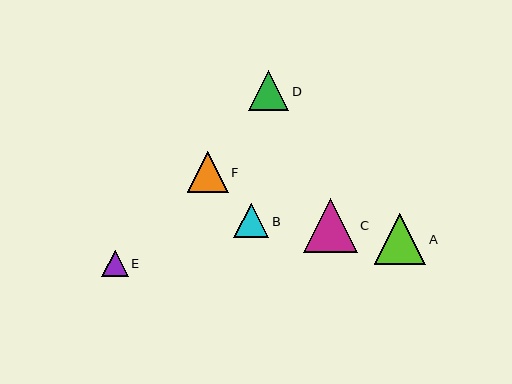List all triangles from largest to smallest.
From largest to smallest: C, A, F, D, B, E.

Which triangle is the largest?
Triangle C is the largest with a size of approximately 54 pixels.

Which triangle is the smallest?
Triangle E is the smallest with a size of approximately 26 pixels.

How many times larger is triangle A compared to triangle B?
Triangle A is approximately 1.5 times the size of triangle B.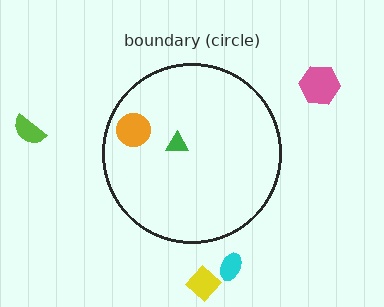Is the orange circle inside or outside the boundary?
Inside.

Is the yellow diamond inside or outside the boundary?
Outside.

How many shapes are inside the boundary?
2 inside, 4 outside.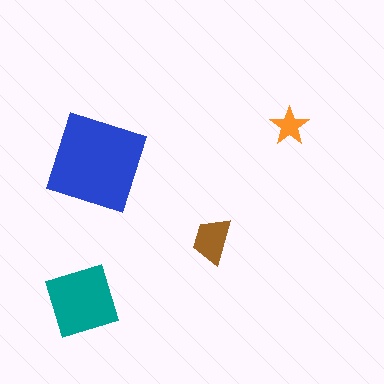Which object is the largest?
The blue diamond.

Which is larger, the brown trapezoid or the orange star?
The brown trapezoid.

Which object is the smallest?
The orange star.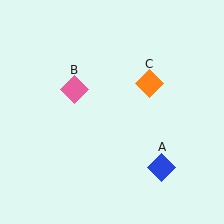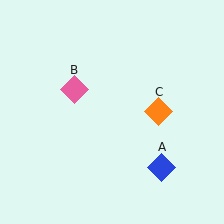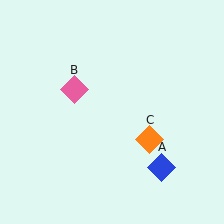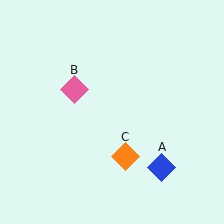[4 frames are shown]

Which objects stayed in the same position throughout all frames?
Blue diamond (object A) and pink diamond (object B) remained stationary.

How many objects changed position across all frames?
1 object changed position: orange diamond (object C).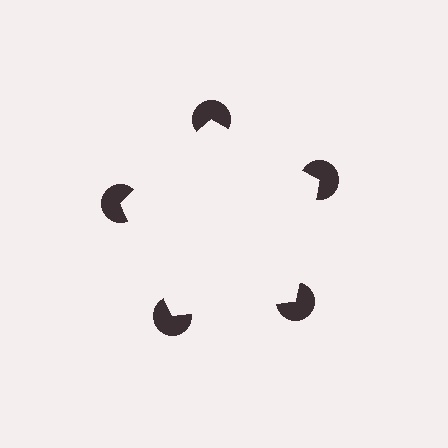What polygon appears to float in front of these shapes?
An illusory pentagon — its edges are inferred from the aligned wedge cuts in the pac-man discs, not physically drawn.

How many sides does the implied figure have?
5 sides.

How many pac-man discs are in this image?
There are 5 — one at each vertex of the illusory pentagon.